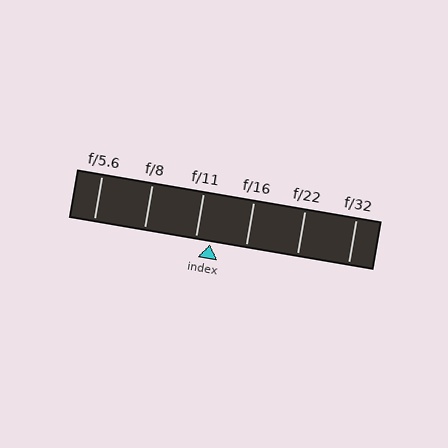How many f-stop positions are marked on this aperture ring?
There are 6 f-stop positions marked.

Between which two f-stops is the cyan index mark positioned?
The index mark is between f/11 and f/16.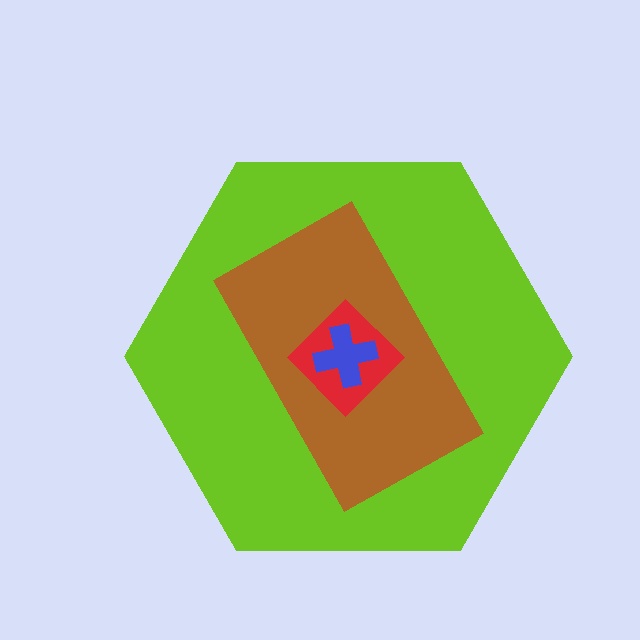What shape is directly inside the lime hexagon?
The brown rectangle.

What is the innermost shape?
The blue cross.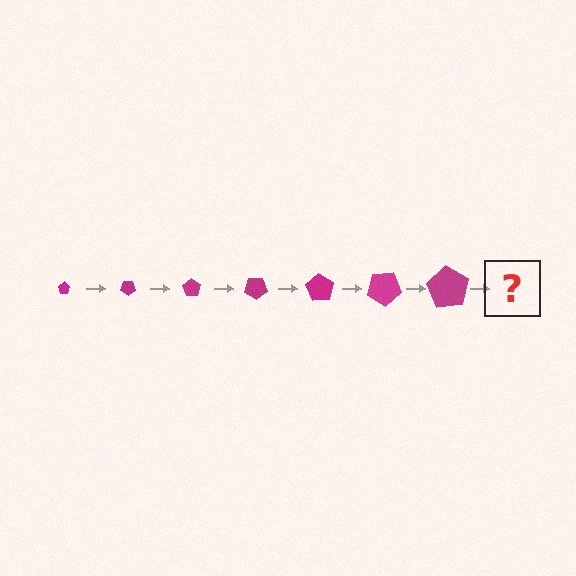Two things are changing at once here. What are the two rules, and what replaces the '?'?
The two rules are that the pentagon grows larger each step and it rotates 35 degrees each step. The '?' should be a pentagon, larger than the previous one and rotated 245 degrees from the start.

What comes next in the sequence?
The next element should be a pentagon, larger than the previous one and rotated 245 degrees from the start.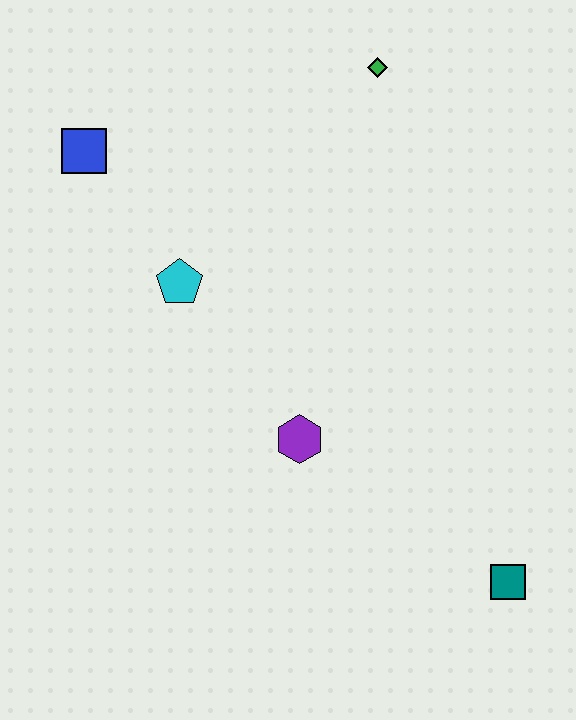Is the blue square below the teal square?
No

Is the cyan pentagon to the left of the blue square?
No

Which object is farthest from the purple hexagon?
The green diamond is farthest from the purple hexagon.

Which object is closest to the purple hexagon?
The cyan pentagon is closest to the purple hexagon.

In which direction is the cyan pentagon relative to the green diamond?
The cyan pentagon is below the green diamond.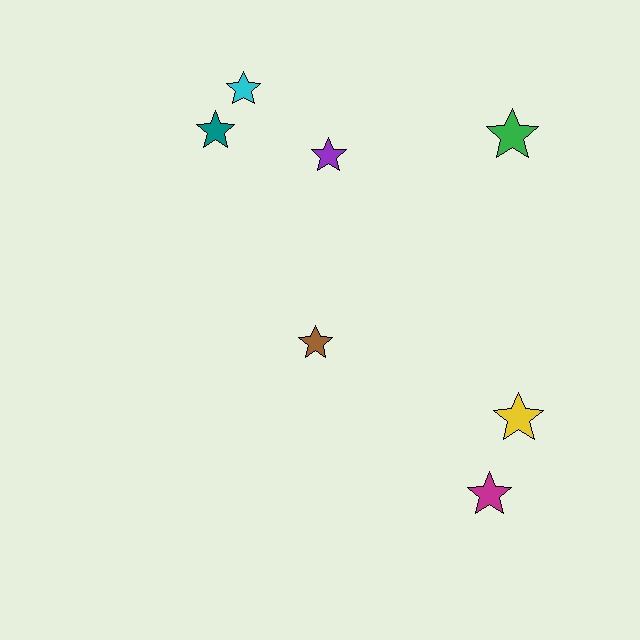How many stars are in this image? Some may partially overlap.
There are 7 stars.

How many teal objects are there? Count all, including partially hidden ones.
There is 1 teal object.